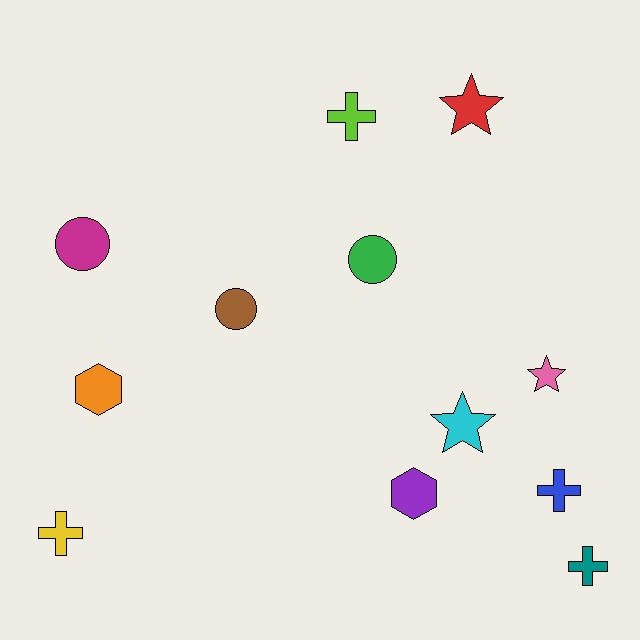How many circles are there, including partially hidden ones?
There are 3 circles.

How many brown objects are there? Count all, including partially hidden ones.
There is 1 brown object.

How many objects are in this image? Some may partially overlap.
There are 12 objects.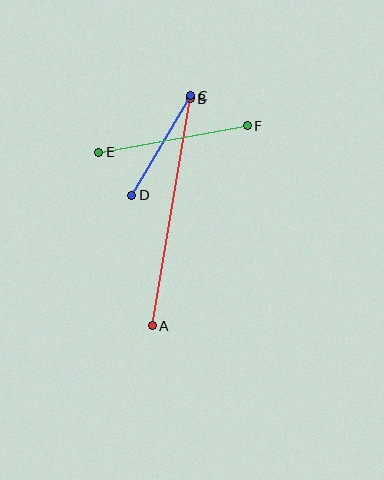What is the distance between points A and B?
The distance is approximately 230 pixels.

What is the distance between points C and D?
The distance is approximately 116 pixels.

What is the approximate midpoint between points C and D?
The midpoint is at approximately (161, 146) pixels.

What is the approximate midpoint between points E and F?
The midpoint is at approximately (173, 139) pixels.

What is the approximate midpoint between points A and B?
The midpoint is at approximately (171, 212) pixels.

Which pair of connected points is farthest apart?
Points A and B are farthest apart.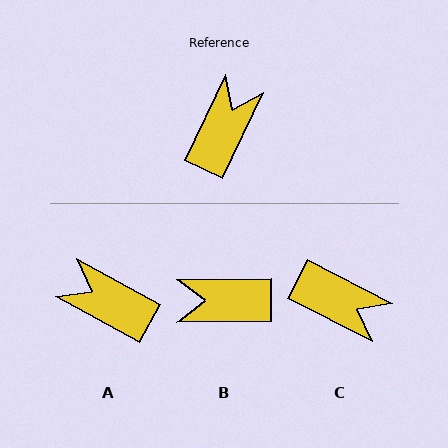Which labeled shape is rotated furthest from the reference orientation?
B, about 116 degrees away.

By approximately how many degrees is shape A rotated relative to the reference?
Approximately 87 degrees counter-clockwise.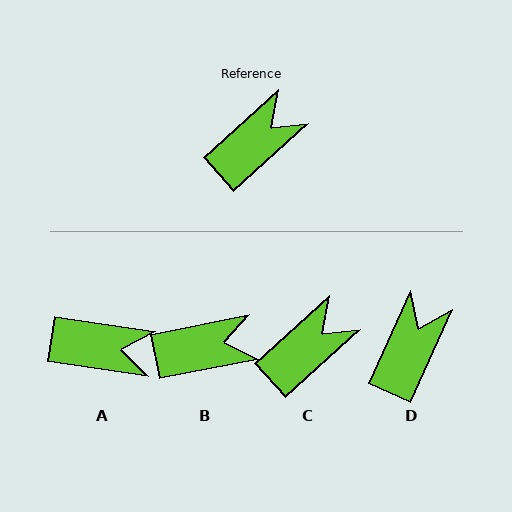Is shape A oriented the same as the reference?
No, it is off by about 51 degrees.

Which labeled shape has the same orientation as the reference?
C.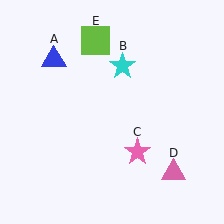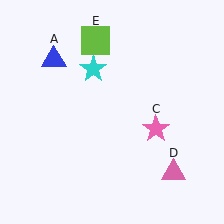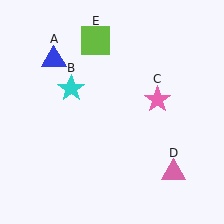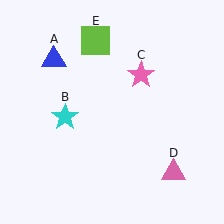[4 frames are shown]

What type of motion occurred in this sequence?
The cyan star (object B), pink star (object C) rotated counterclockwise around the center of the scene.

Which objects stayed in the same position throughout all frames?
Blue triangle (object A) and pink triangle (object D) and lime square (object E) remained stationary.